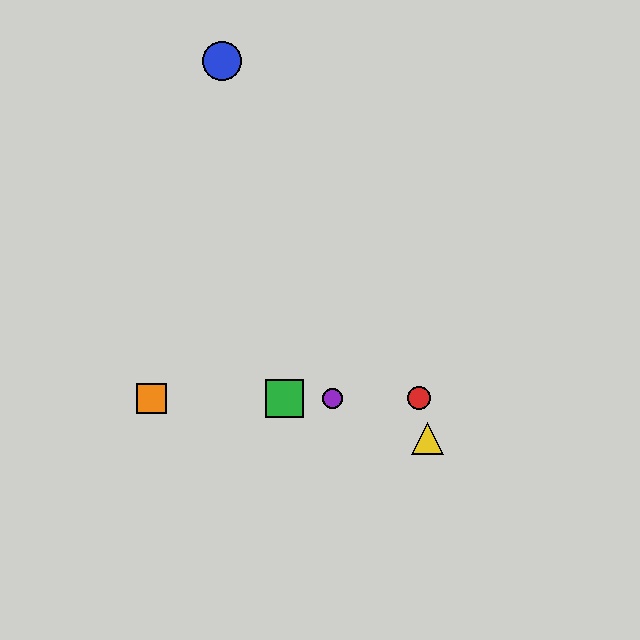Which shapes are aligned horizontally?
The red circle, the green square, the purple circle, the orange square are aligned horizontally.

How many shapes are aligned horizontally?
4 shapes (the red circle, the green square, the purple circle, the orange square) are aligned horizontally.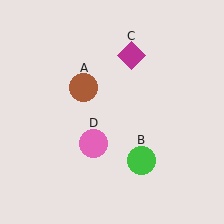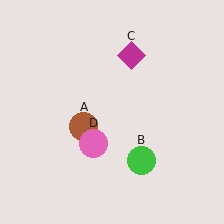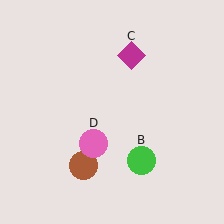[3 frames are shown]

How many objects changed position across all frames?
1 object changed position: brown circle (object A).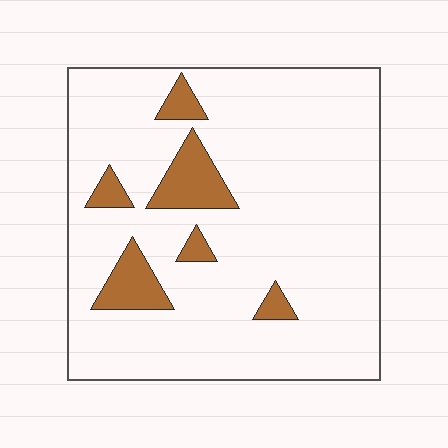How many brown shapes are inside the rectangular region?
6.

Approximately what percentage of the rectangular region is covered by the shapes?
Approximately 10%.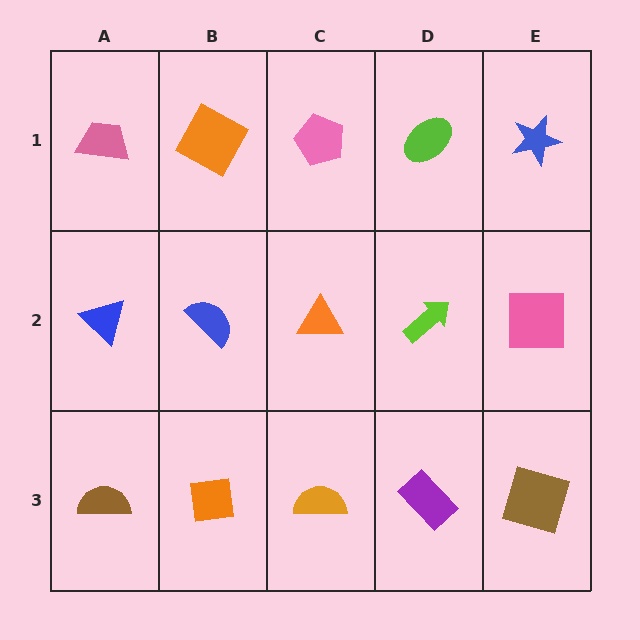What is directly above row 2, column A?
A pink trapezoid.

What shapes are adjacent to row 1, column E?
A pink square (row 2, column E), a lime ellipse (row 1, column D).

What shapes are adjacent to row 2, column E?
A blue star (row 1, column E), a brown square (row 3, column E), a lime arrow (row 2, column D).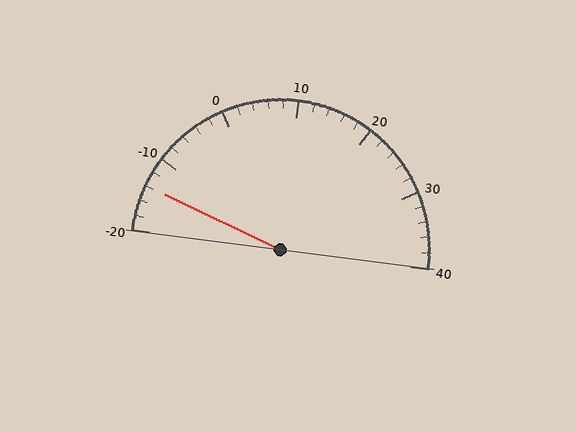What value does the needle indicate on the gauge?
The needle indicates approximately -14.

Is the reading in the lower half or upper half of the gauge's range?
The reading is in the lower half of the range (-20 to 40).